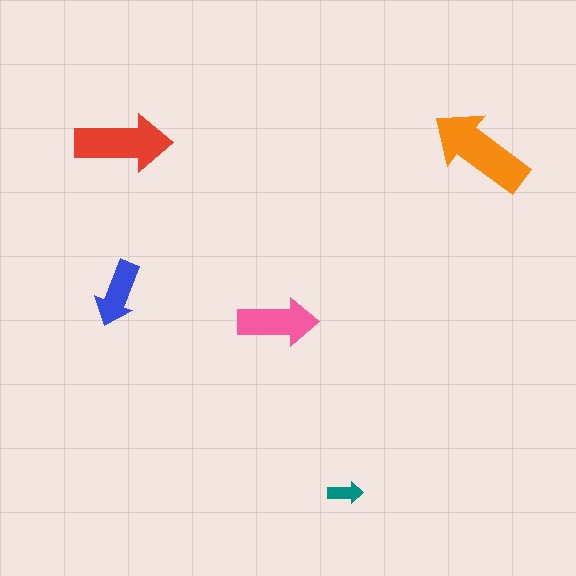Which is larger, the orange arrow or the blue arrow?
The orange one.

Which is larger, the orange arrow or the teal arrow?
The orange one.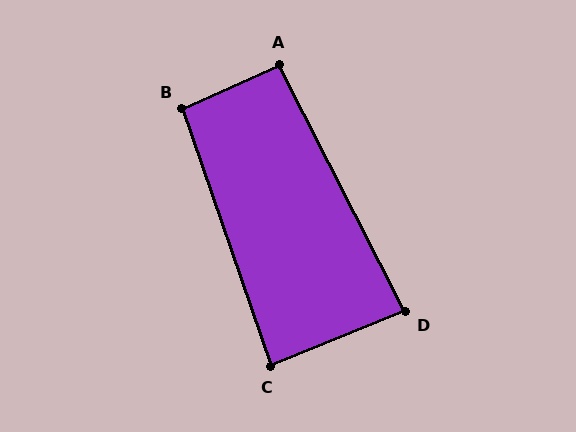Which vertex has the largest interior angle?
B, at approximately 95 degrees.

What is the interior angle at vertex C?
Approximately 87 degrees (approximately right).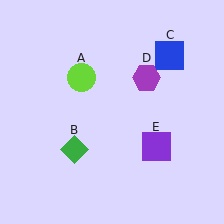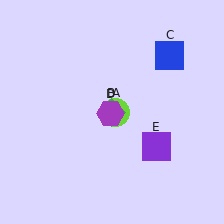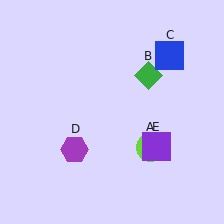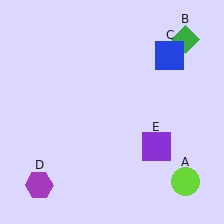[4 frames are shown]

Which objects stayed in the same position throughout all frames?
Blue square (object C) and purple square (object E) remained stationary.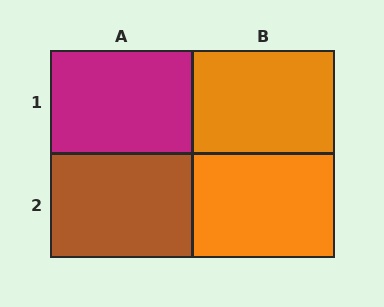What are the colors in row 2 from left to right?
Brown, orange.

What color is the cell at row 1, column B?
Orange.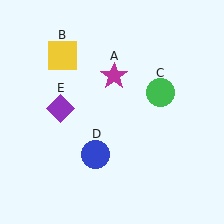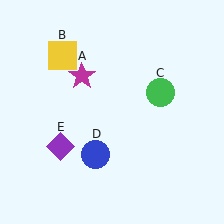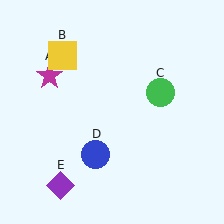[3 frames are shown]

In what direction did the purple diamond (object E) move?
The purple diamond (object E) moved down.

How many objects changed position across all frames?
2 objects changed position: magenta star (object A), purple diamond (object E).